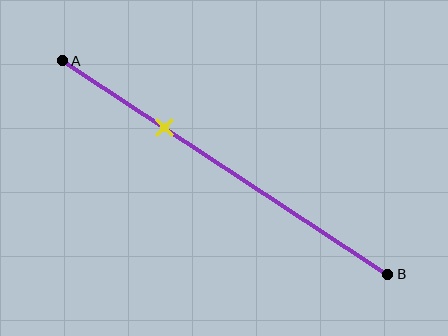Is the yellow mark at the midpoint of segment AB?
No, the mark is at about 30% from A, not at the 50% midpoint.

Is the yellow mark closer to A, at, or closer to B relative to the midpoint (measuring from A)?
The yellow mark is closer to point A than the midpoint of segment AB.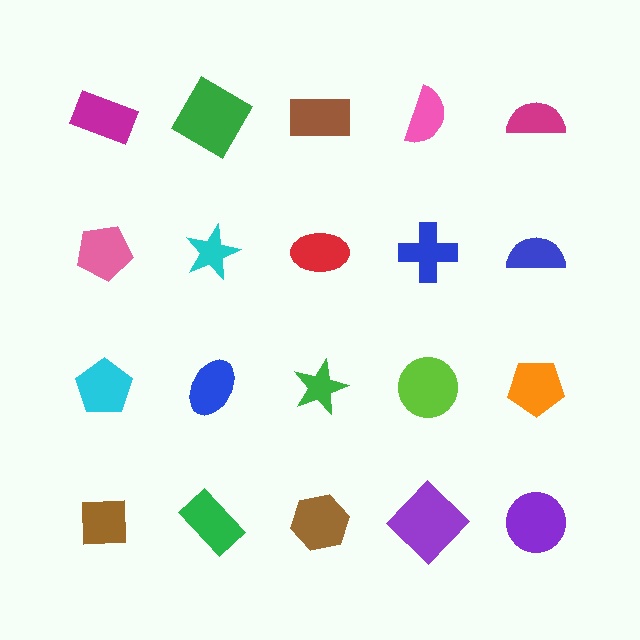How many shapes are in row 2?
5 shapes.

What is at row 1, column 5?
A magenta semicircle.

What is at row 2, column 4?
A blue cross.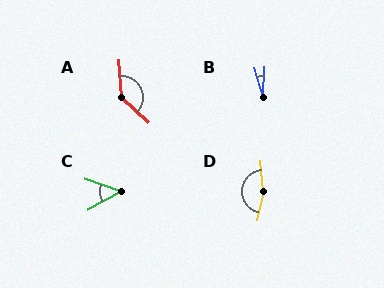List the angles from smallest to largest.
B (18°), C (47°), A (136°), D (163°).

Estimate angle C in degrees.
Approximately 47 degrees.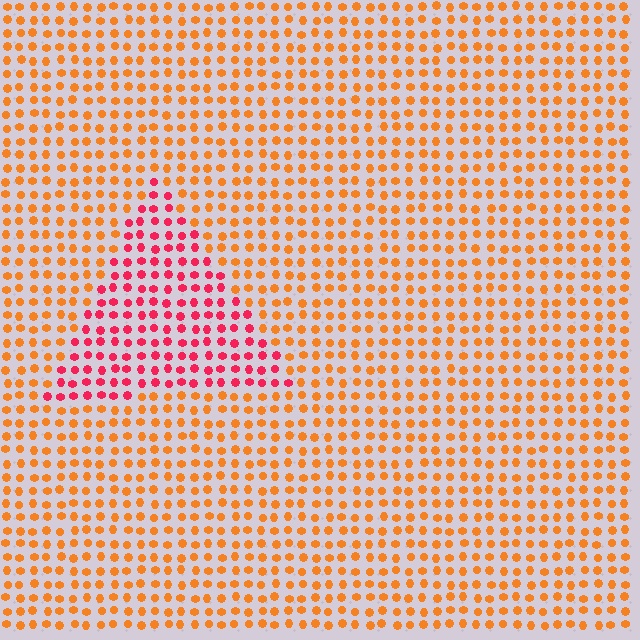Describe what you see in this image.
The image is filled with small orange elements in a uniform arrangement. A triangle-shaped region is visible where the elements are tinted to a slightly different hue, forming a subtle color boundary.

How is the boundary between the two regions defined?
The boundary is defined purely by a slight shift in hue (about 43 degrees). Spacing, size, and orientation are identical on both sides.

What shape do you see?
I see a triangle.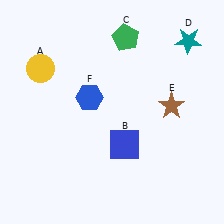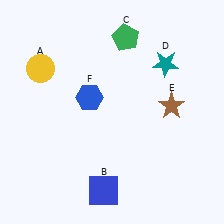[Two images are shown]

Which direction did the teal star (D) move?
The teal star (D) moved down.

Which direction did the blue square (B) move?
The blue square (B) moved down.